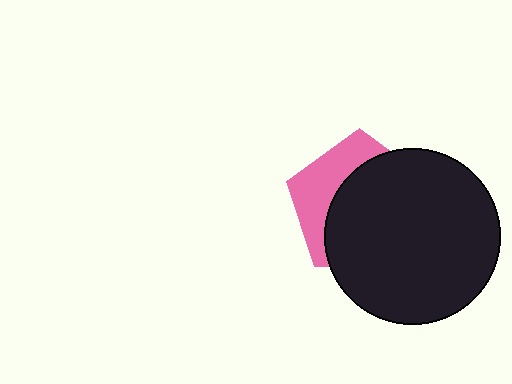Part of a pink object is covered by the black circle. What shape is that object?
It is a pentagon.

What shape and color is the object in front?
The object in front is a black circle.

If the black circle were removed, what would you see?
You would see the complete pink pentagon.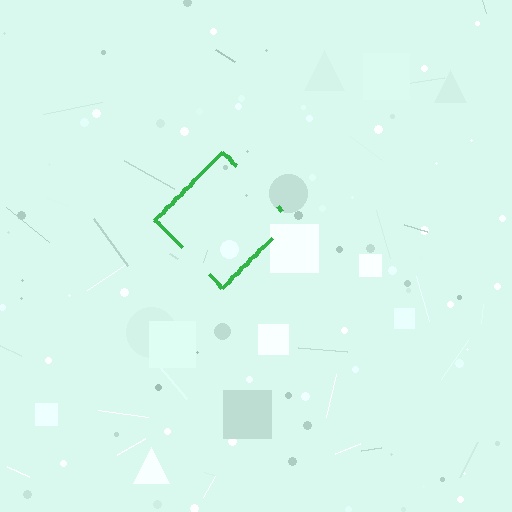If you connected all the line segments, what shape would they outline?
They would outline a diamond.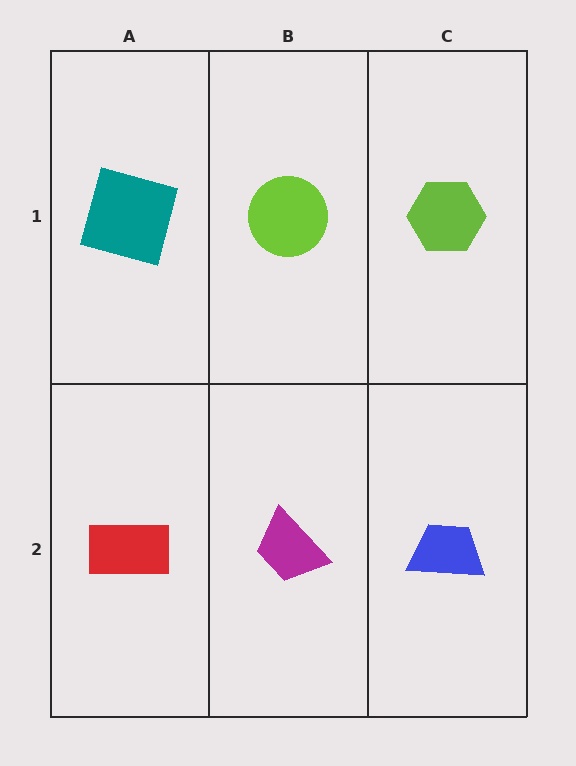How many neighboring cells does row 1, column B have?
3.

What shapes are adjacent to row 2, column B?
A lime circle (row 1, column B), a red rectangle (row 2, column A), a blue trapezoid (row 2, column C).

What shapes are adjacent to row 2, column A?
A teal square (row 1, column A), a magenta trapezoid (row 2, column B).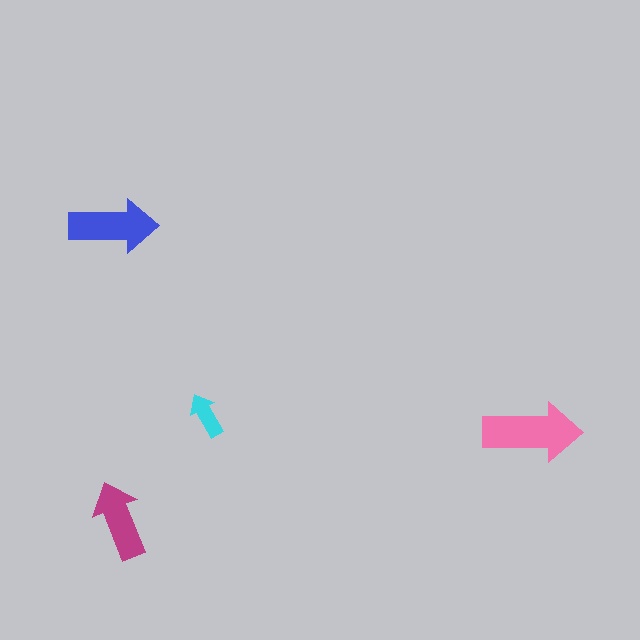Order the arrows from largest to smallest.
the pink one, the blue one, the magenta one, the cyan one.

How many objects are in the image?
There are 4 objects in the image.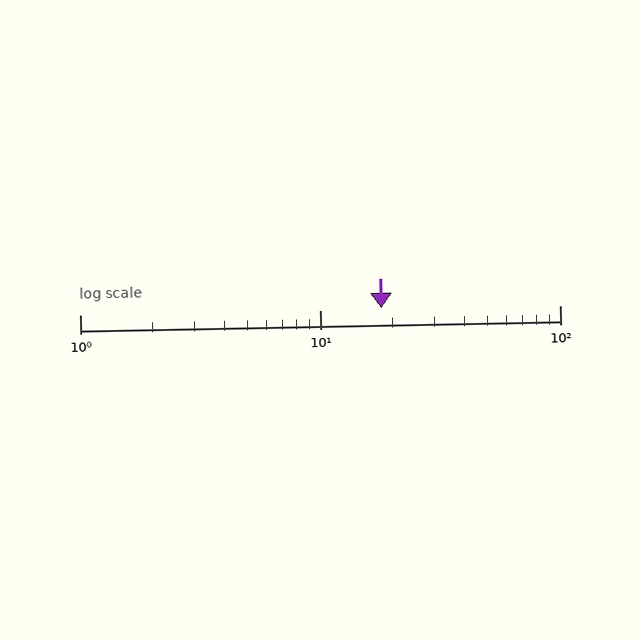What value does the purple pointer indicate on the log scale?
The pointer indicates approximately 18.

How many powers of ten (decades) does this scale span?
The scale spans 2 decades, from 1 to 100.